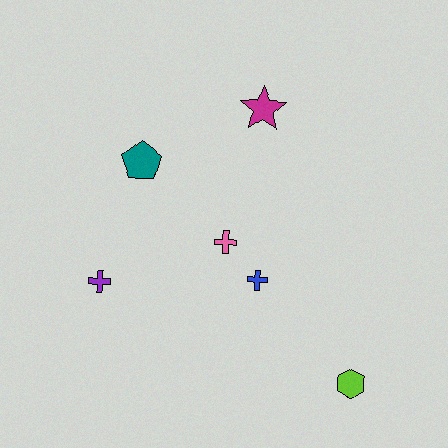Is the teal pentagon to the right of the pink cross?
No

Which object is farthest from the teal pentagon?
The lime hexagon is farthest from the teal pentagon.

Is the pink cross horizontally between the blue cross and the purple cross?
Yes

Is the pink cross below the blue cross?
No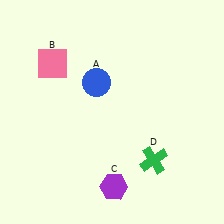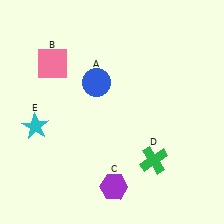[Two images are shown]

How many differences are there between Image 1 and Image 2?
There is 1 difference between the two images.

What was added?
A cyan star (E) was added in Image 2.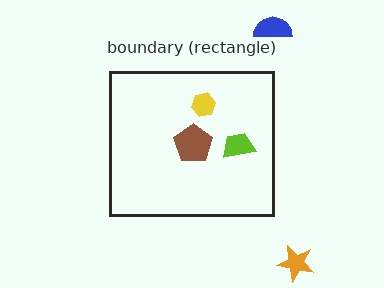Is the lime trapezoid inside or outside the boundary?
Inside.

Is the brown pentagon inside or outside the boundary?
Inside.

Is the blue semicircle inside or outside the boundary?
Outside.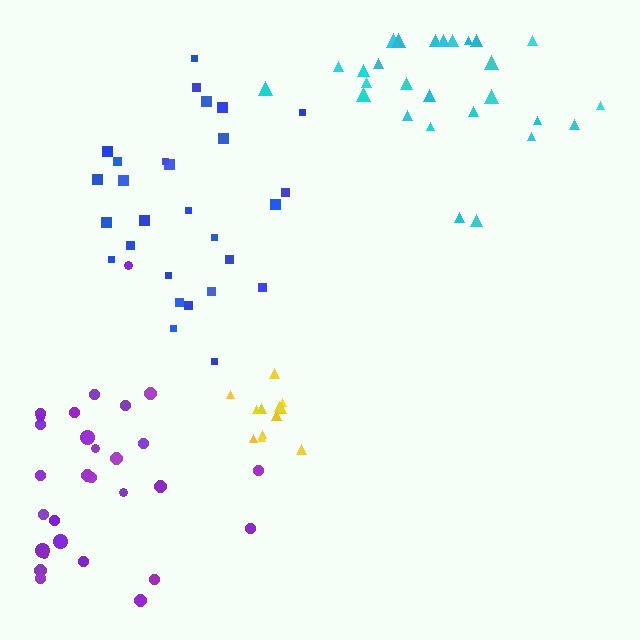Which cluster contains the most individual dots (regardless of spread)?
Purple (29).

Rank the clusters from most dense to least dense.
yellow, cyan, purple, blue.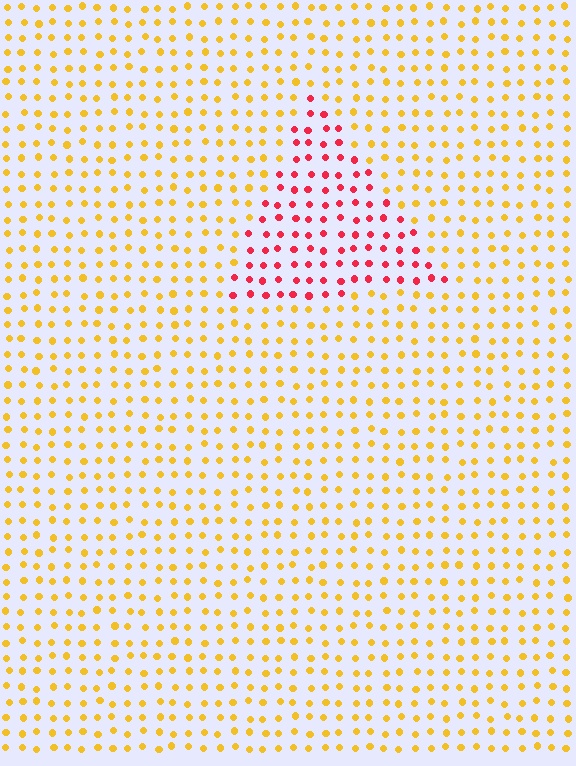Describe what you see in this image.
The image is filled with small yellow elements in a uniform arrangement. A triangle-shaped region is visible where the elements are tinted to a slightly different hue, forming a subtle color boundary.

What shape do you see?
I see a triangle.